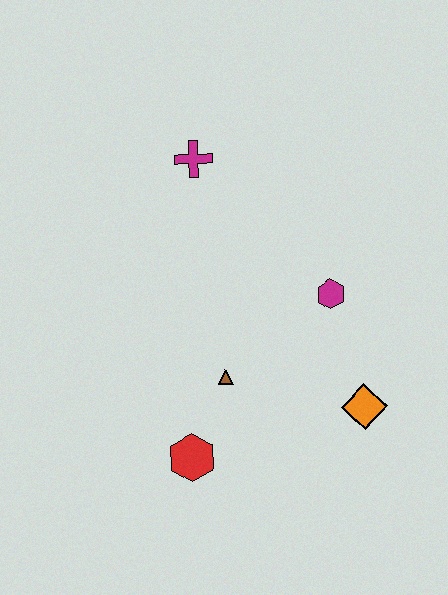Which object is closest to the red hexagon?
The brown triangle is closest to the red hexagon.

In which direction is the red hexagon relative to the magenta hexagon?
The red hexagon is below the magenta hexagon.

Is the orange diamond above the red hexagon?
Yes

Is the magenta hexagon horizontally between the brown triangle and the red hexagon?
No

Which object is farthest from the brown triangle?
The magenta cross is farthest from the brown triangle.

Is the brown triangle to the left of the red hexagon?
No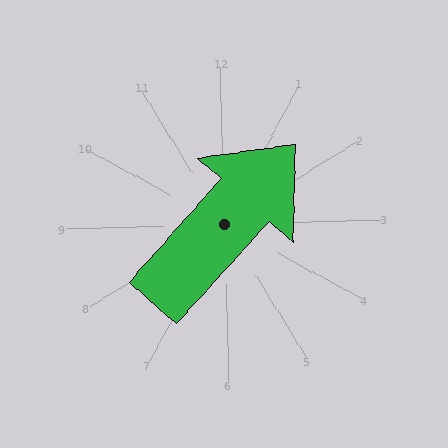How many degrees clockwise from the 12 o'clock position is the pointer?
Approximately 44 degrees.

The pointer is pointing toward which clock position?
Roughly 1 o'clock.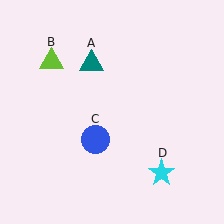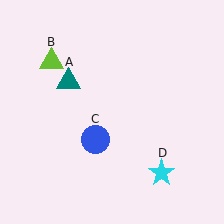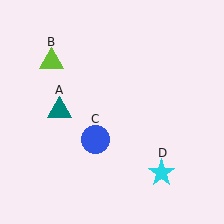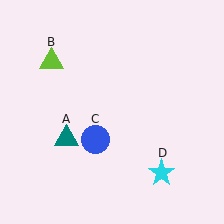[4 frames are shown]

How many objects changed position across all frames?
1 object changed position: teal triangle (object A).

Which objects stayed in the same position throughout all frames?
Lime triangle (object B) and blue circle (object C) and cyan star (object D) remained stationary.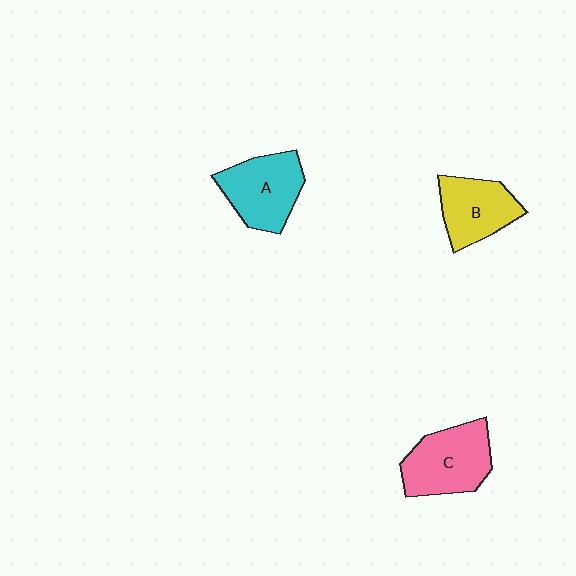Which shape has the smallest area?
Shape B (yellow).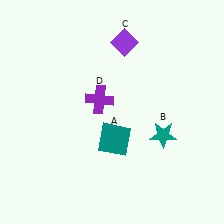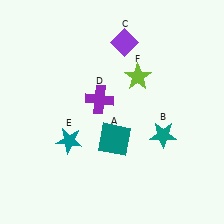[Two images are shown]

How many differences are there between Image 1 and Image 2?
There are 2 differences between the two images.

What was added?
A teal star (E), a lime star (F) were added in Image 2.